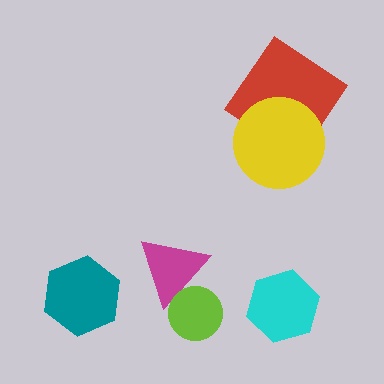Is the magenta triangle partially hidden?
Yes, it is partially covered by another shape.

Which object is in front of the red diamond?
The yellow circle is in front of the red diamond.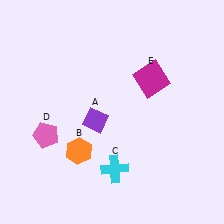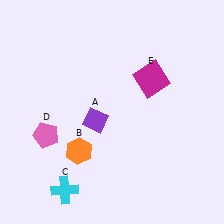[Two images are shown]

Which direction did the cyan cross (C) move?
The cyan cross (C) moved left.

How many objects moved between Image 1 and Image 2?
1 object moved between the two images.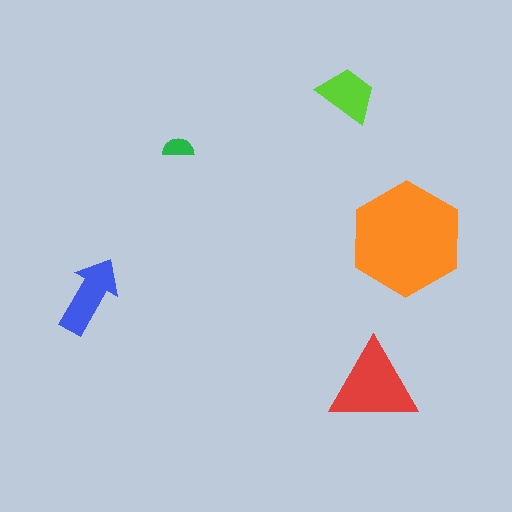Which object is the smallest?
The green semicircle.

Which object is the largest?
The orange hexagon.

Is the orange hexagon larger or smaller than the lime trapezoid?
Larger.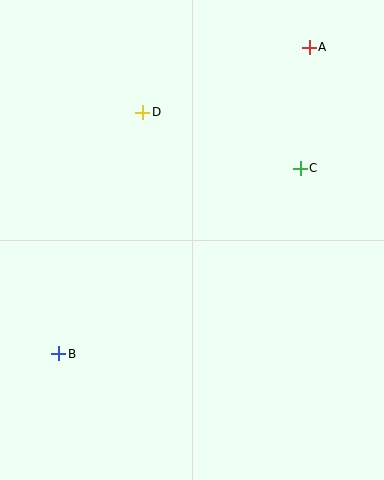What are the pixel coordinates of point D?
Point D is at (143, 112).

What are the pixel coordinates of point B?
Point B is at (59, 354).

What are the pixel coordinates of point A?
Point A is at (309, 47).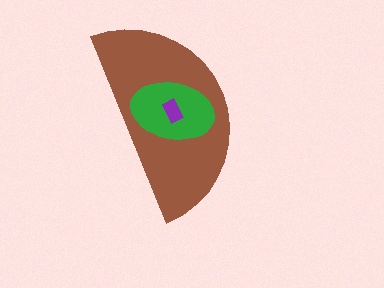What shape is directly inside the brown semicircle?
The green ellipse.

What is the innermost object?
The purple rectangle.